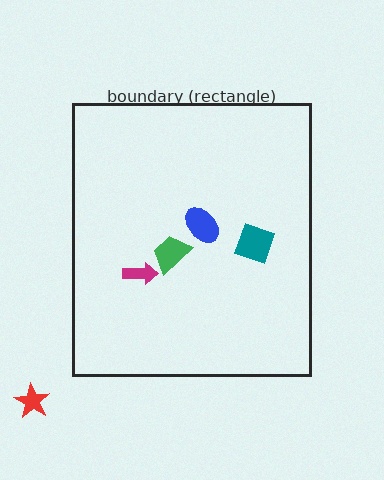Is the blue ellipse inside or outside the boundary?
Inside.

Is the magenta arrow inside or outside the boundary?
Inside.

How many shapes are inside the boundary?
4 inside, 1 outside.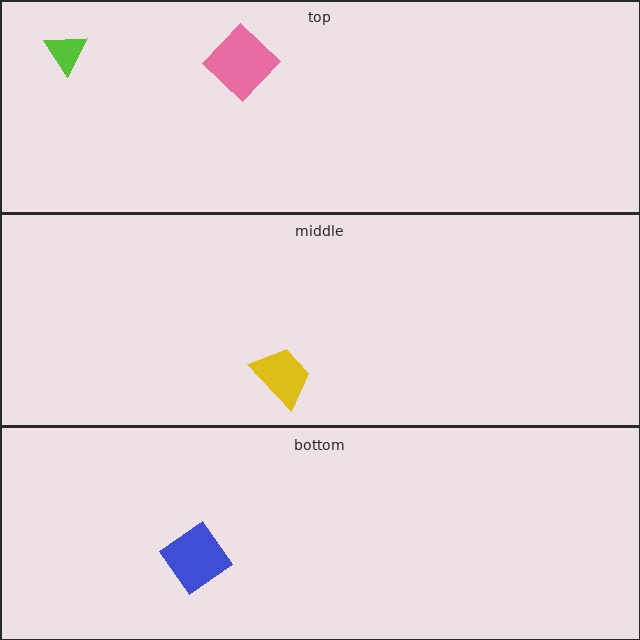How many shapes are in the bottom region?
1.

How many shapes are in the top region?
2.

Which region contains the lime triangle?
The top region.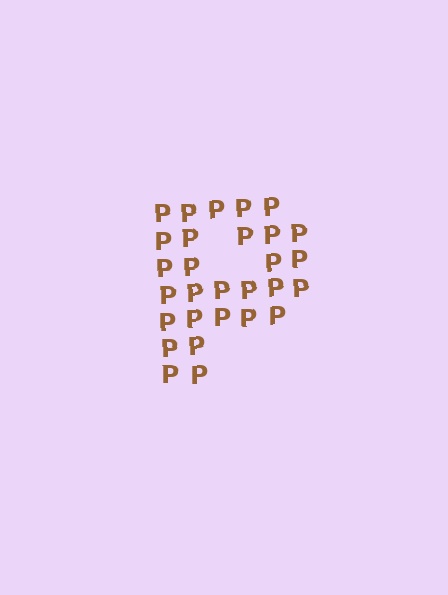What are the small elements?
The small elements are letter P's.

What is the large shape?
The large shape is the letter P.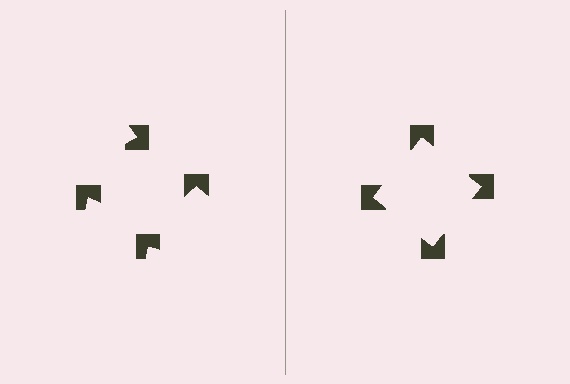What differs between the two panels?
The notched squares are positioned identically on both sides; only the wedge orientations differ. On the right they align to a square; on the left they are misaligned.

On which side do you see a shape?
An illusory square appears on the right side. On the left side the wedge cuts are rotated, so no coherent shape forms.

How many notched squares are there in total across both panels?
8 — 4 on each side.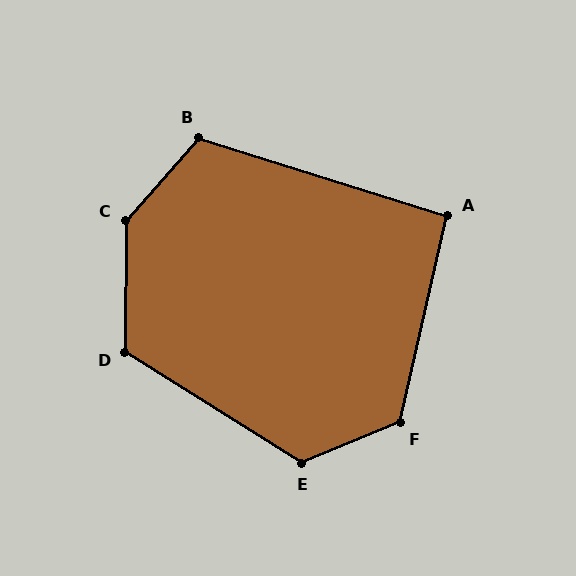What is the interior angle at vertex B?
Approximately 114 degrees (obtuse).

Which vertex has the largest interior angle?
C, at approximately 140 degrees.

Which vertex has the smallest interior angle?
A, at approximately 95 degrees.